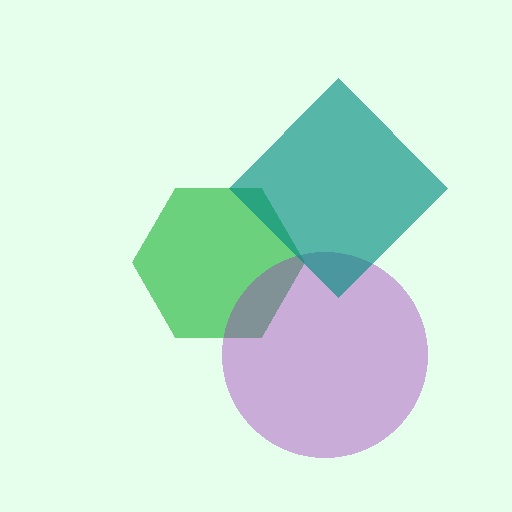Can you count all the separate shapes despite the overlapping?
Yes, there are 3 separate shapes.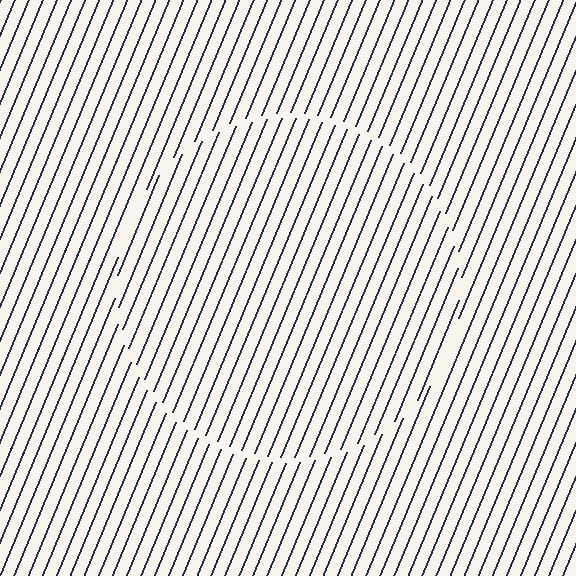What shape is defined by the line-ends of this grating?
An illusory circle. The interior of the shape contains the same grating, shifted by half a period — the contour is defined by the phase discontinuity where line-ends from the inner and outer gratings abut.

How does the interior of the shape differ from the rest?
The interior of the shape contains the same grating, shifted by half a period — the contour is defined by the phase discontinuity where line-ends from the inner and outer gratings abut.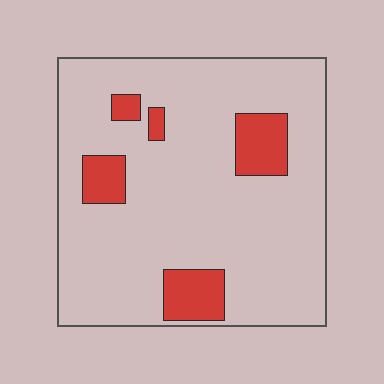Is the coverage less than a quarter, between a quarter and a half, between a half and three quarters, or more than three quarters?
Less than a quarter.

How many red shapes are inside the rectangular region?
5.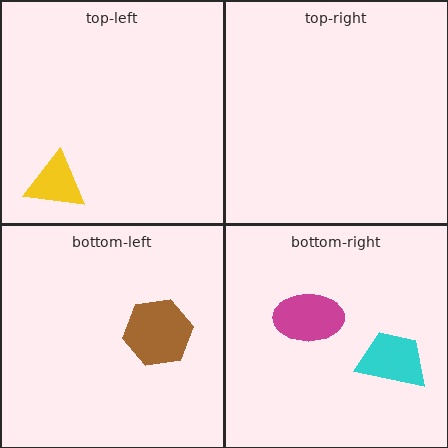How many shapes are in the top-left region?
1.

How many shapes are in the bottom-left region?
1.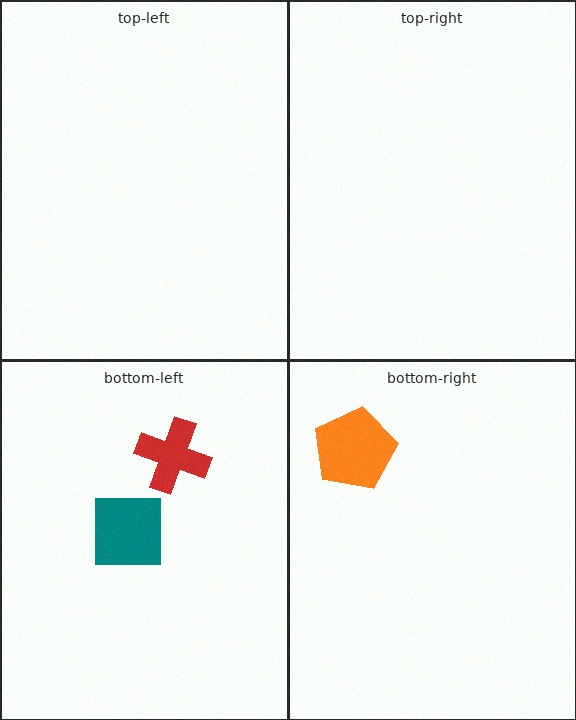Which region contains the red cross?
The bottom-left region.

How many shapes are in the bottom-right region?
1.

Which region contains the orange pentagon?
The bottom-right region.